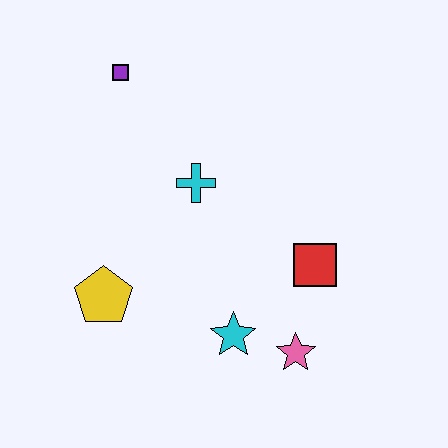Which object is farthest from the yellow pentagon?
The purple square is farthest from the yellow pentagon.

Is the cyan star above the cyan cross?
No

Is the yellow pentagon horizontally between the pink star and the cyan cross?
No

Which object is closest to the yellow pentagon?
The cyan star is closest to the yellow pentagon.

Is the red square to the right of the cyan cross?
Yes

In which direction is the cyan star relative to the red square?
The cyan star is to the left of the red square.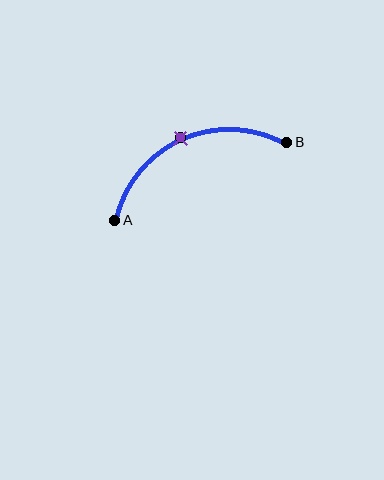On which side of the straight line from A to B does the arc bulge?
The arc bulges above the straight line connecting A and B.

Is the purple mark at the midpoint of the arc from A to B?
Yes. The purple mark lies on the arc at equal arc-length from both A and B — it is the arc midpoint.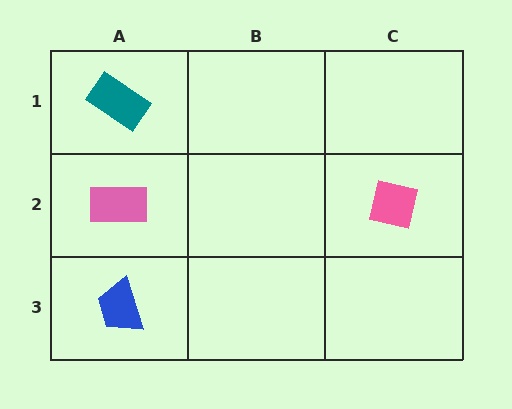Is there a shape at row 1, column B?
No, that cell is empty.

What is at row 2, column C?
A pink square.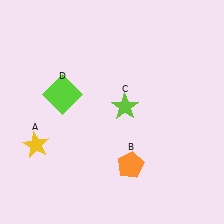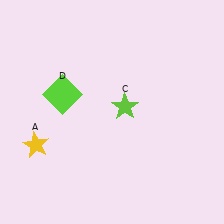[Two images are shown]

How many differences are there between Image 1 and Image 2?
There is 1 difference between the two images.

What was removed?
The orange pentagon (B) was removed in Image 2.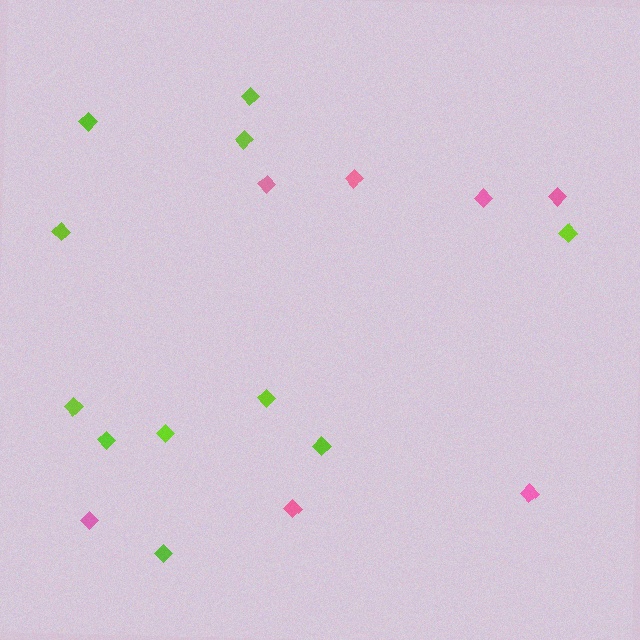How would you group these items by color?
There are 2 groups: one group of pink diamonds (7) and one group of lime diamonds (11).